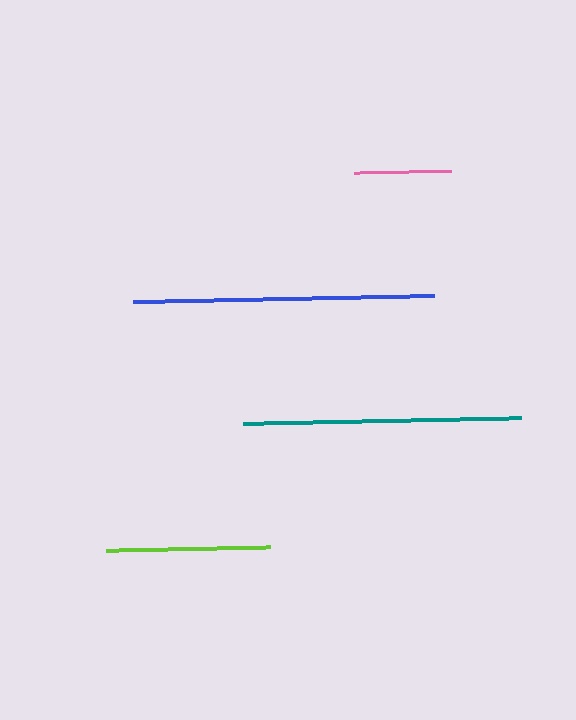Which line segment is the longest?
The blue line is the longest at approximately 301 pixels.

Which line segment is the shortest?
The pink line is the shortest at approximately 97 pixels.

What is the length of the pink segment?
The pink segment is approximately 97 pixels long.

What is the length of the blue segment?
The blue segment is approximately 301 pixels long.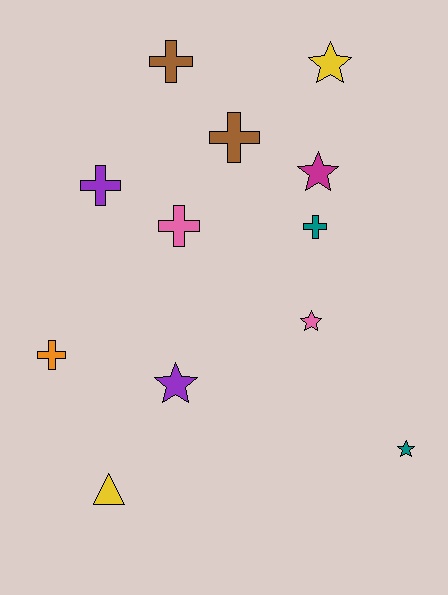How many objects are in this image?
There are 12 objects.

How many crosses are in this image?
There are 6 crosses.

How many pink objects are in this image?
There are 2 pink objects.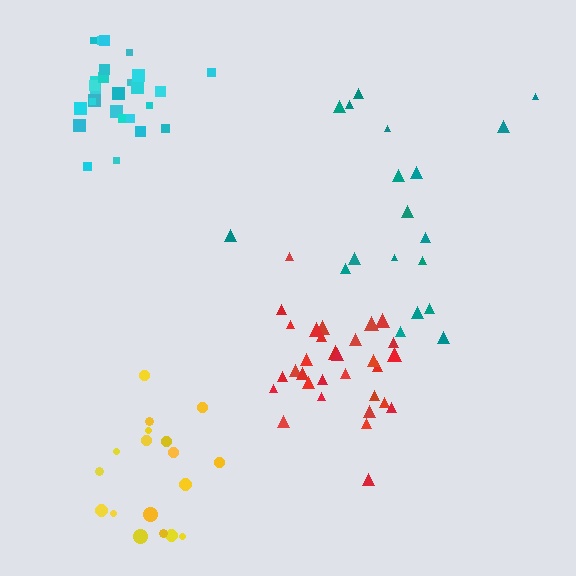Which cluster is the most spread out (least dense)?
Teal.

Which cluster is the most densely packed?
Cyan.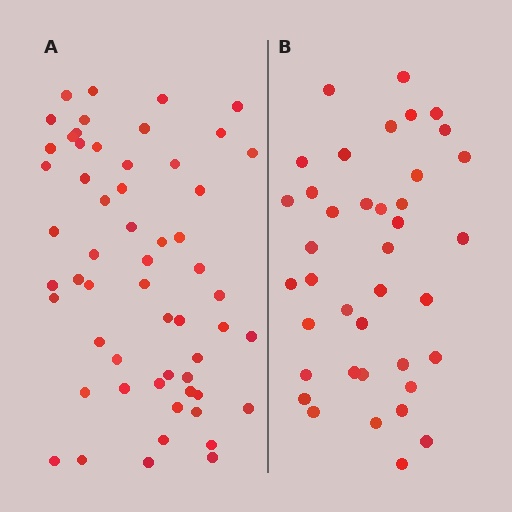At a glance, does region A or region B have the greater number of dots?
Region A (the left region) has more dots.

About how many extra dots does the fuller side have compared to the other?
Region A has approximately 20 more dots than region B.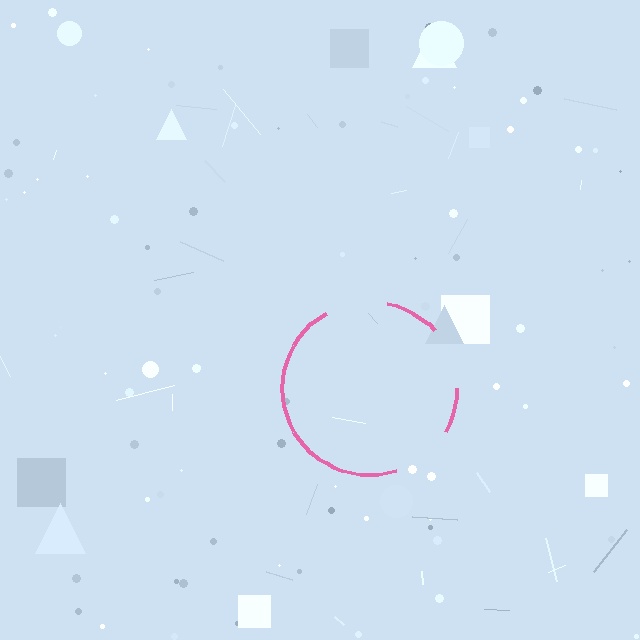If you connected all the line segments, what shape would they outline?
They would outline a circle.